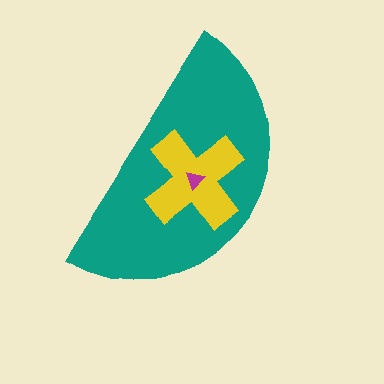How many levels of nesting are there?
3.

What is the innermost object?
The magenta triangle.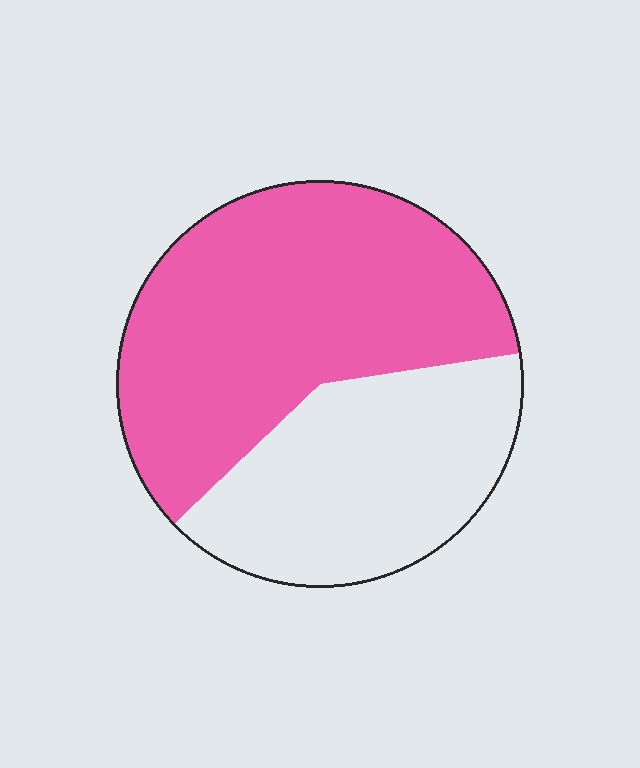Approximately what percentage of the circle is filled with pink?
Approximately 60%.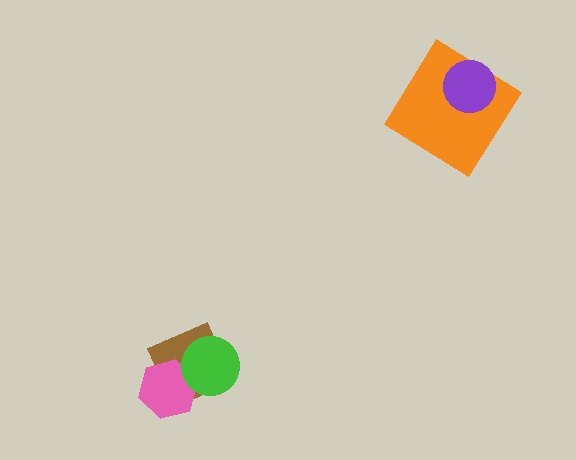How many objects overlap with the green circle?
2 objects overlap with the green circle.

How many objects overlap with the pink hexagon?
2 objects overlap with the pink hexagon.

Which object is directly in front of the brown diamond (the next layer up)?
The pink hexagon is directly in front of the brown diamond.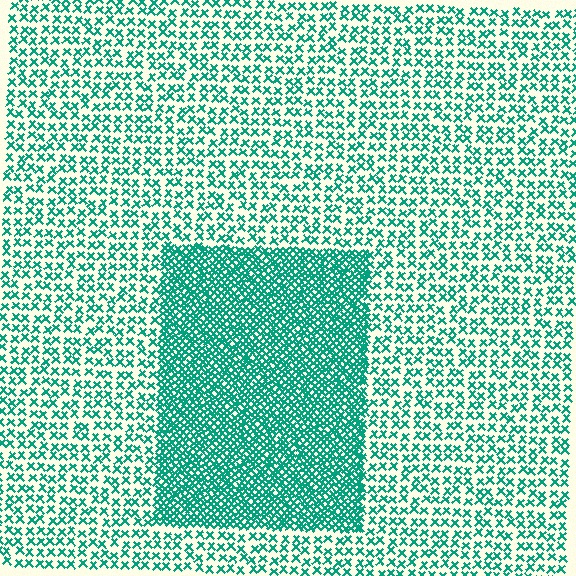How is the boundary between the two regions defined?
The boundary is defined by a change in element density (approximately 2.5x ratio). All elements are the same color, size, and shape.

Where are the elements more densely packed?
The elements are more densely packed inside the rectangle boundary.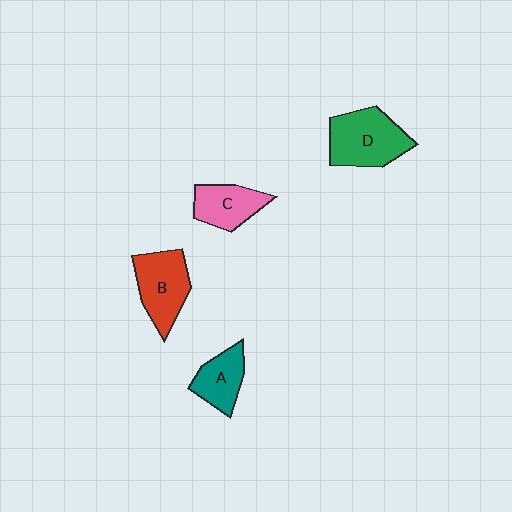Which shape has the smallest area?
Shape A (teal).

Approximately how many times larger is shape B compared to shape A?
Approximately 1.4 times.